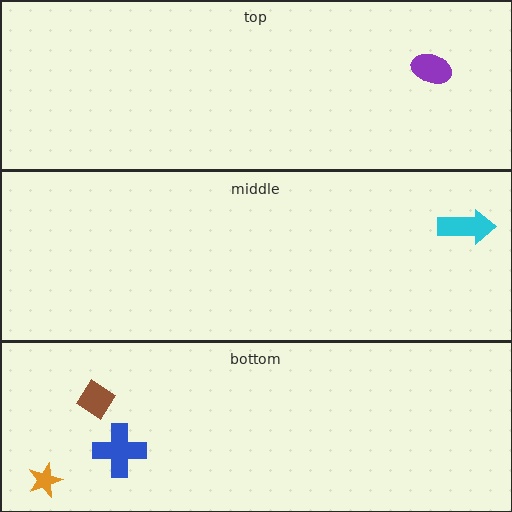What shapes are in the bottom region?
The blue cross, the brown diamond, the orange star.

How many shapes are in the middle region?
1.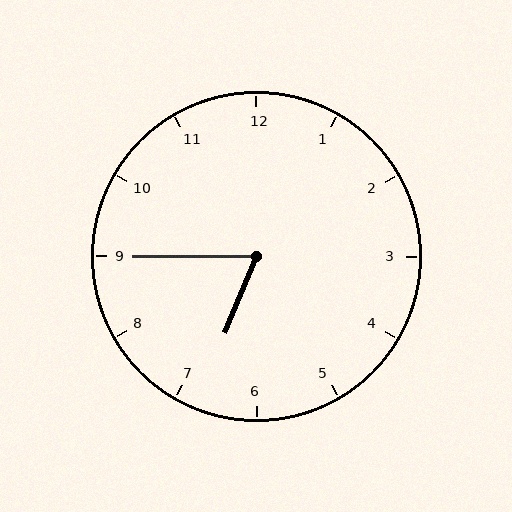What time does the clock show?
6:45.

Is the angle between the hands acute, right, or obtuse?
It is acute.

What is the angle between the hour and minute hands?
Approximately 68 degrees.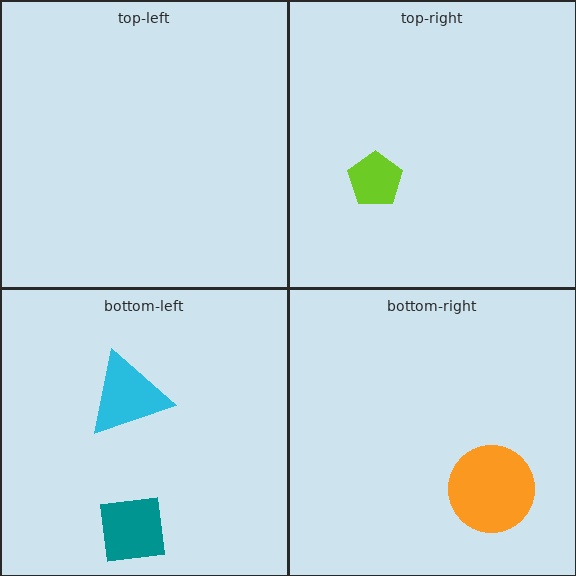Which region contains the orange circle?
The bottom-right region.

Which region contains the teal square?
The bottom-left region.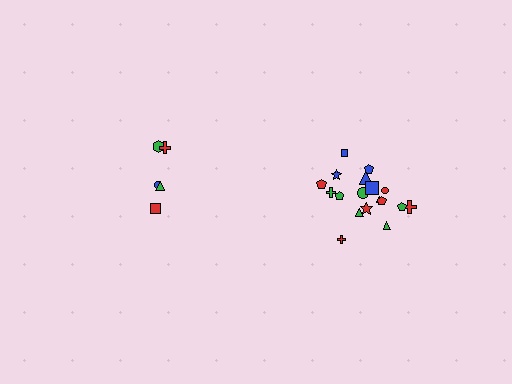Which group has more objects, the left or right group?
The right group.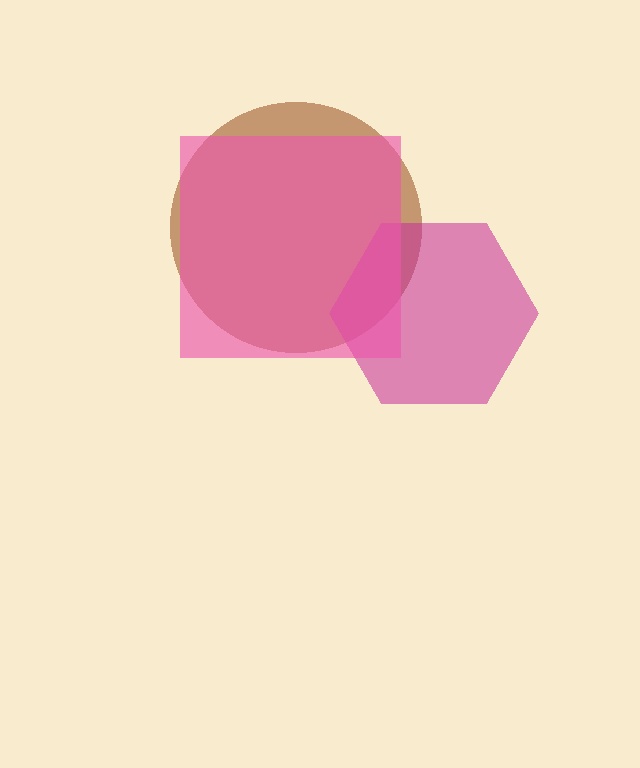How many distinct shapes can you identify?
There are 3 distinct shapes: a brown circle, a magenta hexagon, a pink square.